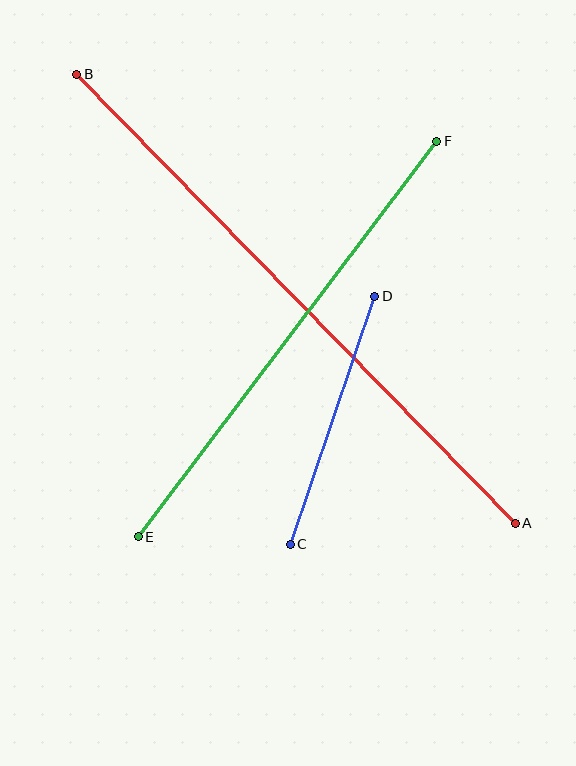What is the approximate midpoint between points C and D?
The midpoint is at approximately (332, 420) pixels.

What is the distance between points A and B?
The distance is approximately 628 pixels.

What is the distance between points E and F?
The distance is approximately 496 pixels.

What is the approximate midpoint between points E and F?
The midpoint is at approximately (288, 339) pixels.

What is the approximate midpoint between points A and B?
The midpoint is at approximately (296, 299) pixels.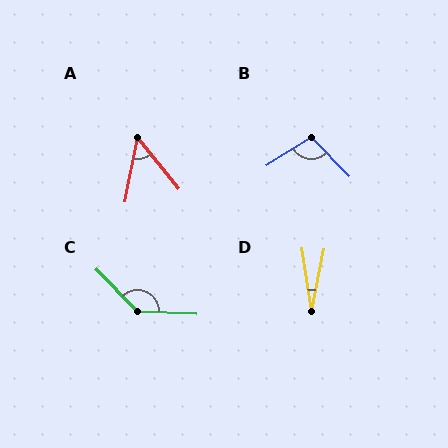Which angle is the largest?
C, at approximately 137 degrees.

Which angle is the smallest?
D, at approximately 20 degrees.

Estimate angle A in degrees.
Approximately 50 degrees.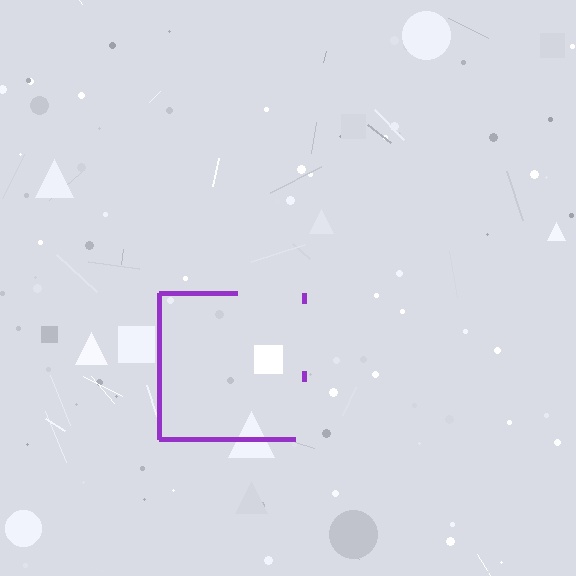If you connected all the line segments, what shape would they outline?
They would outline a square.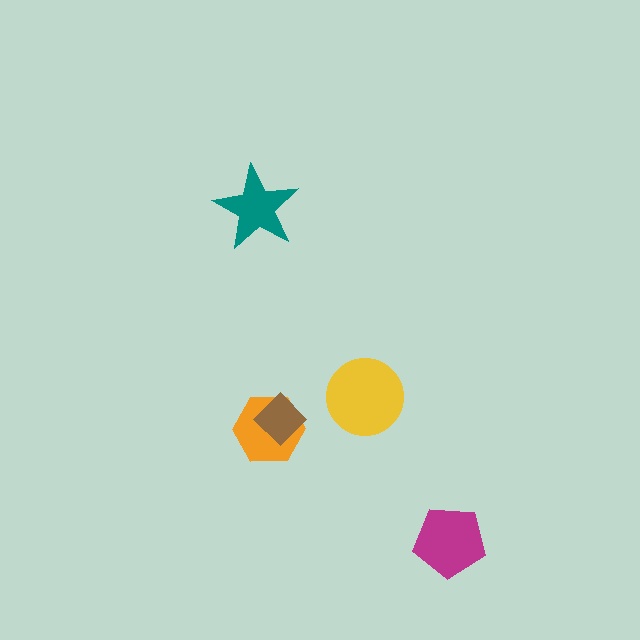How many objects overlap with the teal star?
0 objects overlap with the teal star.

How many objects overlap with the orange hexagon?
1 object overlaps with the orange hexagon.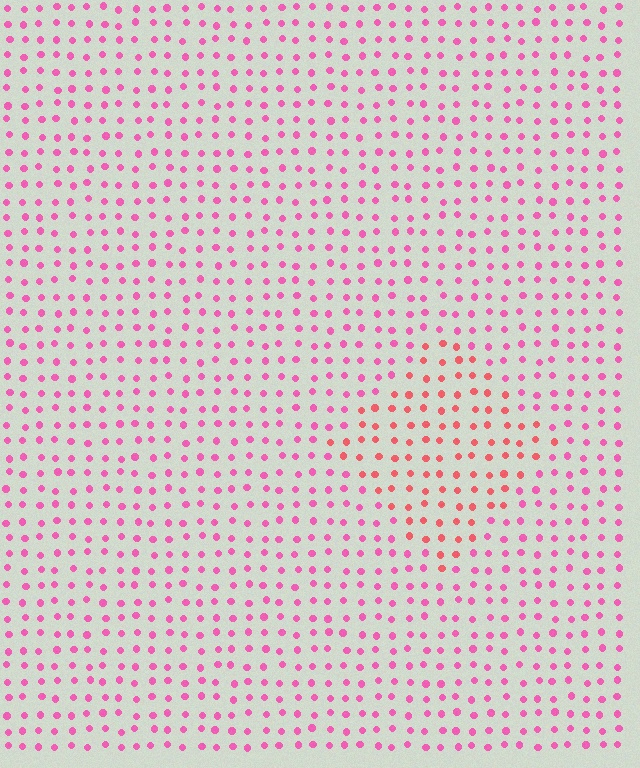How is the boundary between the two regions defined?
The boundary is defined purely by a slight shift in hue (about 31 degrees). Spacing, size, and orientation are identical on both sides.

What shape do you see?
I see a diamond.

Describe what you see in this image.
The image is filled with small pink elements in a uniform arrangement. A diamond-shaped region is visible where the elements are tinted to a slightly different hue, forming a subtle color boundary.